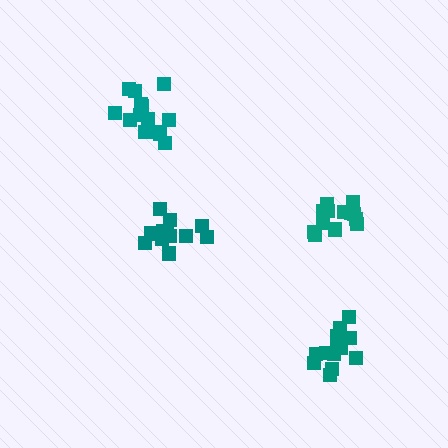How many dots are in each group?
Group 1: 13 dots, Group 2: 14 dots, Group 3: 15 dots, Group 4: 13 dots (55 total).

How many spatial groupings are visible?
There are 4 spatial groupings.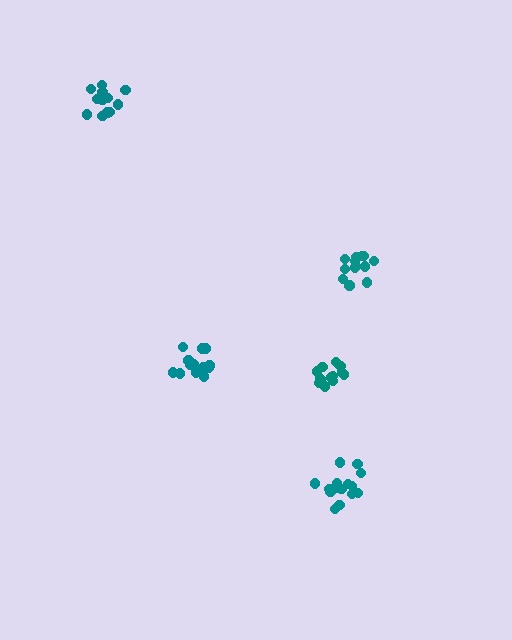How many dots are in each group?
Group 1: 13 dots, Group 2: 15 dots, Group 3: 13 dots, Group 4: 12 dots, Group 5: 13 dots (66 total).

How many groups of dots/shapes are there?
There are 5 groups.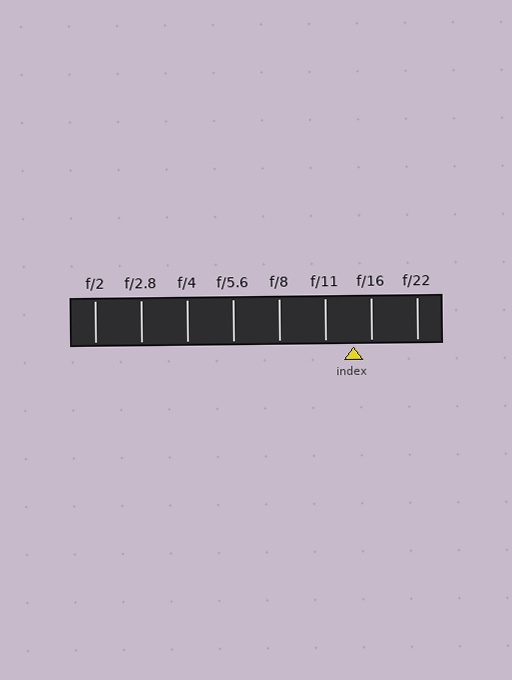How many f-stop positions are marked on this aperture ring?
There are 8 f-stop positions marked.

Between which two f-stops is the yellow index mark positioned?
The index mark is between f/11 and f/16.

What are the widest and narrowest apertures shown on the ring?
The widest aperture shown is f/2 and the narrowest is f/22.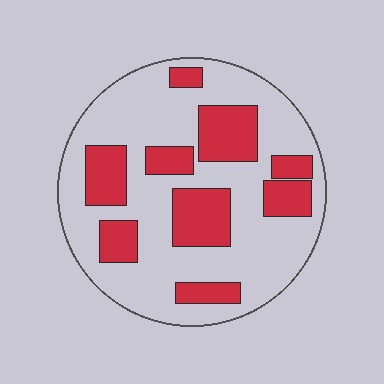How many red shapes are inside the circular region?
9.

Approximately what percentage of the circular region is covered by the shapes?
Approximately 30%.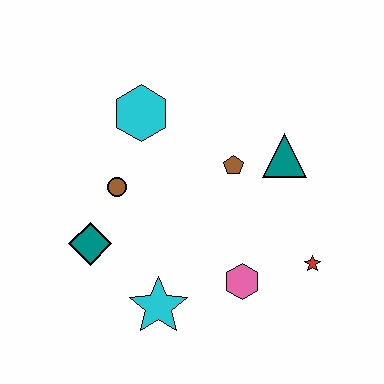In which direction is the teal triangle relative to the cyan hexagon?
The teal triangle is to the right of the cyan hexagon.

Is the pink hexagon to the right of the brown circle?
Yes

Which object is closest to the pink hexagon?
The red star is closest to the pink hexagon.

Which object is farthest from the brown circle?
The red star is farthest from the brown circle.